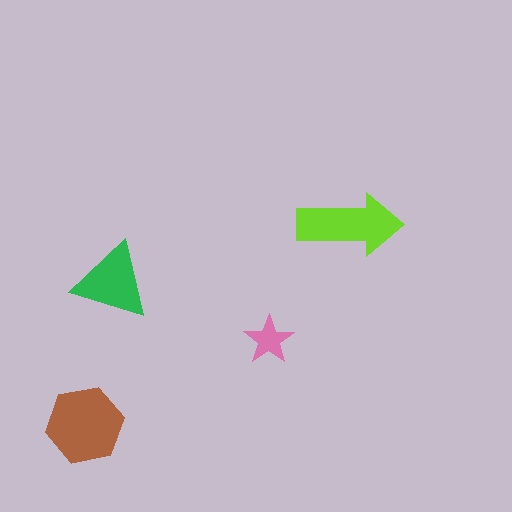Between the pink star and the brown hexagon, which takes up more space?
The brown hexagon.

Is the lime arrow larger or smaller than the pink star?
Larger.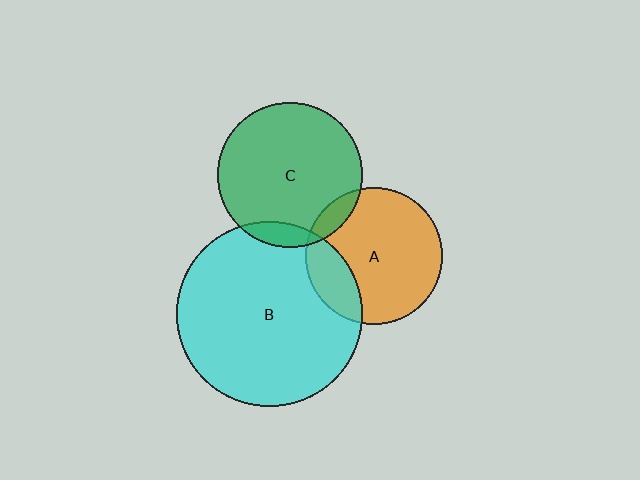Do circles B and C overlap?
Yes.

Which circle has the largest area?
Circle B (cyan).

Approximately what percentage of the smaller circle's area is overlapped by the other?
Approximately 10%.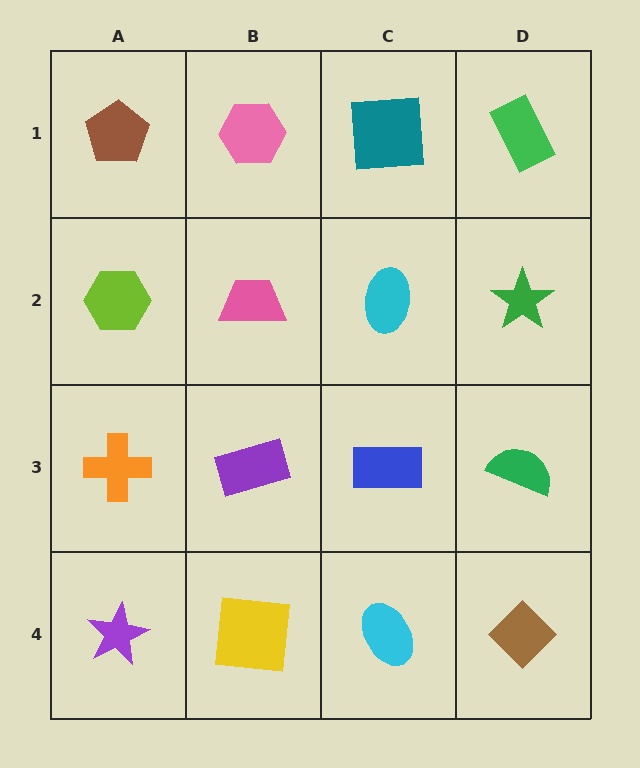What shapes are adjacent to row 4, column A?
An orange cross (row 3, column A), a yellow square (row 4, column B).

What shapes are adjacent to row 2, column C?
A teal square (row 1, column C), a blue rectangle (row 3, column C), a pink trapezoid (row 2, column B), a green star (row 2, column D).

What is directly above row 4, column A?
An orange cross.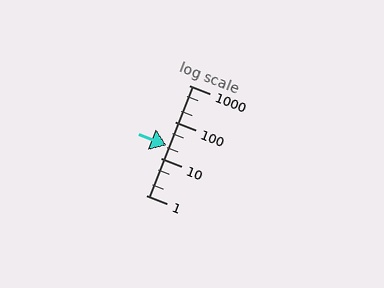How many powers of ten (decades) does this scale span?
The scale spans 3 decades, from 1 to 1000.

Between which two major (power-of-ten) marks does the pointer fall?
The pointer is between 10 and 100.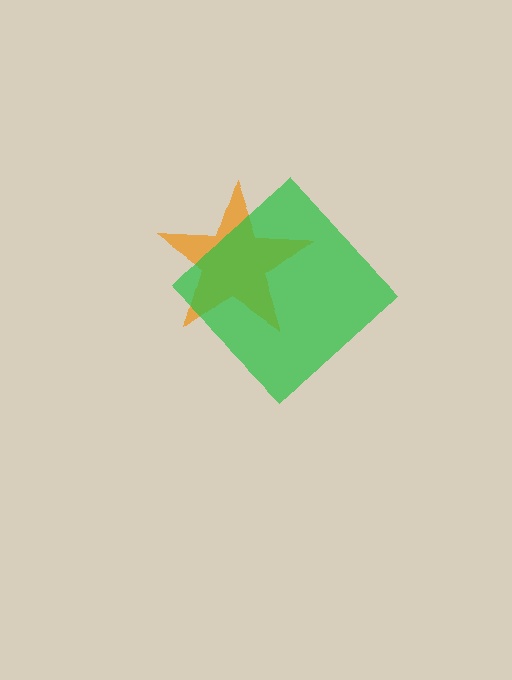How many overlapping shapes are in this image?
There are 2 overlapping shapes in the image.